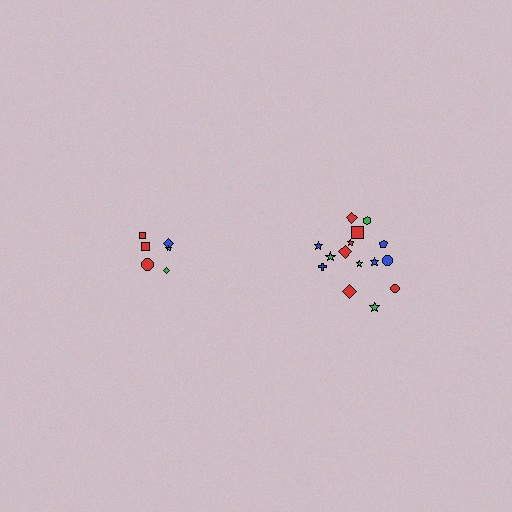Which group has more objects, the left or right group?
The right group.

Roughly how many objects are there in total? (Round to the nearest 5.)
Roughly 20 objects in total.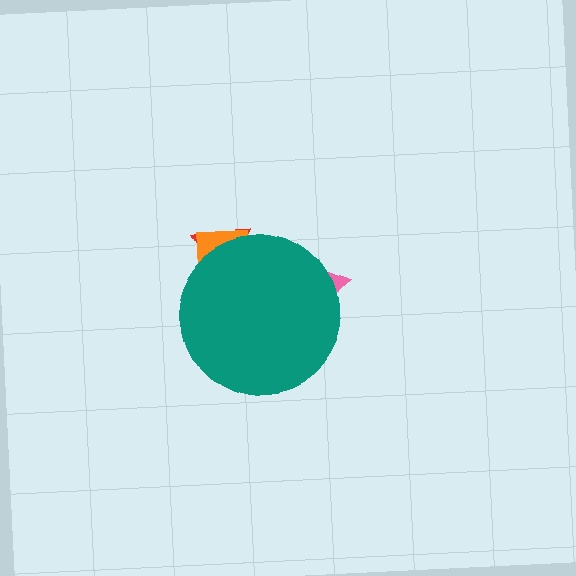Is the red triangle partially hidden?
Yes, the red triangle is partially hidden behind the teal circle.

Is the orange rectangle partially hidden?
Yes, the orange rectangle is partially hidden behind the teal circle.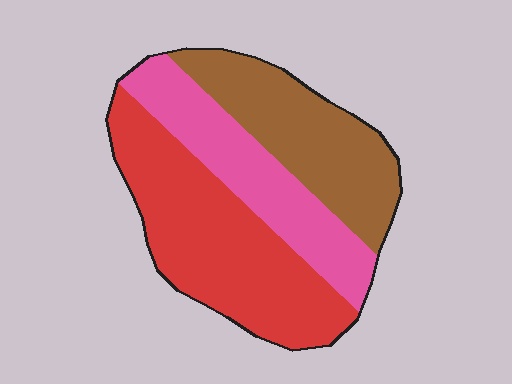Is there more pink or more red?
Red.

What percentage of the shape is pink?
Pink takes up about one quarter (1/4) of the shape.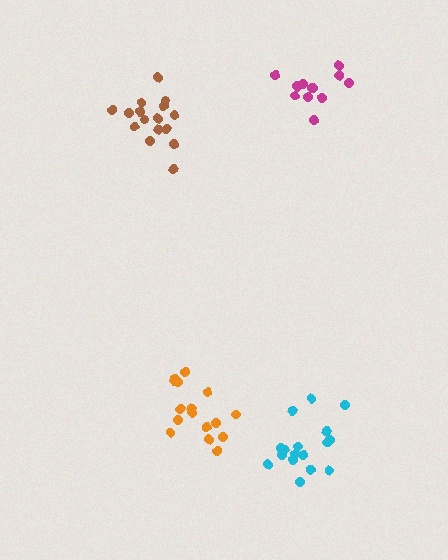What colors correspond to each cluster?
The clusters are colored: brown, cyan, orange, magenta.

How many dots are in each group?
Group 1: 16 dots, Group 2: 17 dots, Group 3: 16 dots, Group 4: 12 dots (61 total).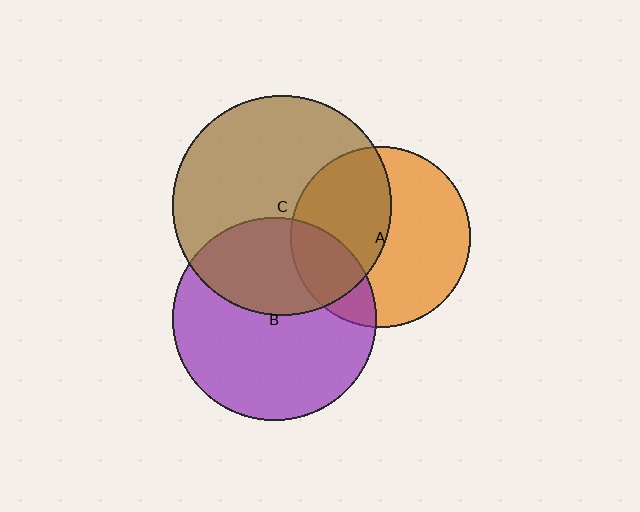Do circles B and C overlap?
Yes.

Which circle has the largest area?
Circle C (brown).